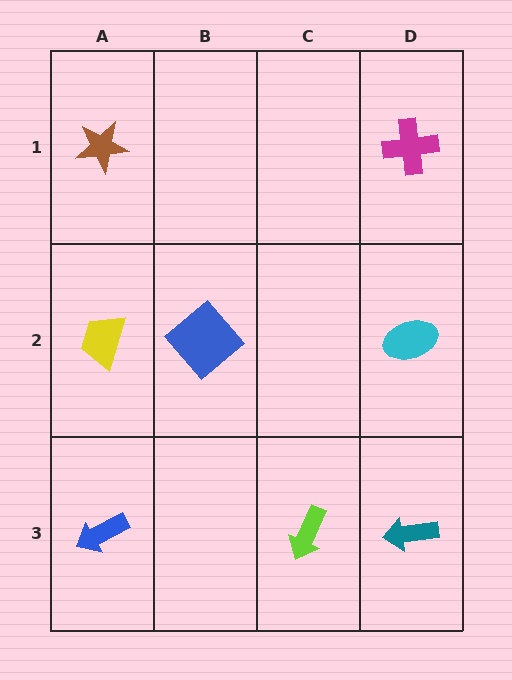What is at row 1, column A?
A brown star.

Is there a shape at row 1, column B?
No, that cell is empty.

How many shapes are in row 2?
3 shapes.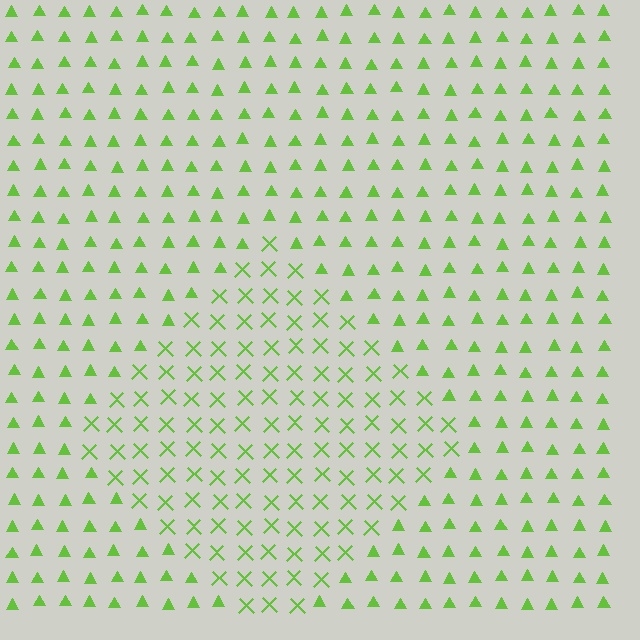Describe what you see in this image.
The image is filled with small lime elements arranged in a uniform grid. A diamond-shaped region contains X marks, while the surrounding area contains triangles. The boundary is defined purely by the change in element shape.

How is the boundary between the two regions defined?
The boundary is defined by a change in element shape: X marks inside vs. triangles outside. All elements share the same color and spacing.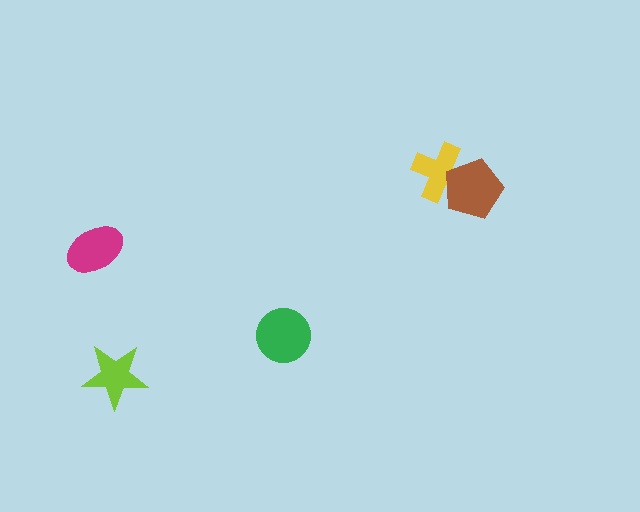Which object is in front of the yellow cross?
The brown pentagon is in front of the yellow cross.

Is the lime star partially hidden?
No, no other shape covers it.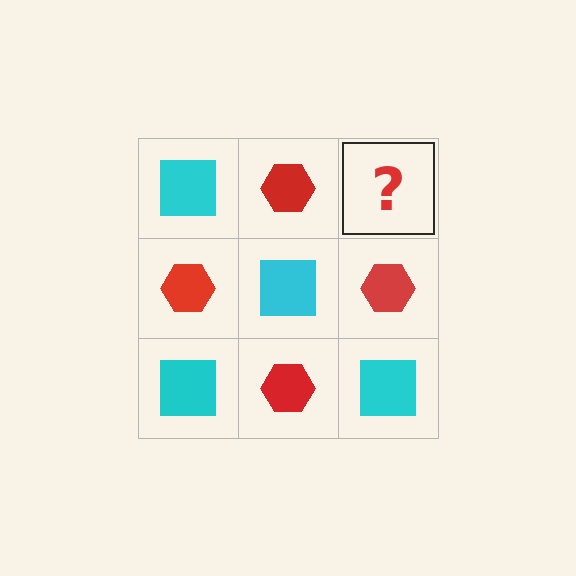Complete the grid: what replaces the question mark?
The question mark should be replaced with a cyan square.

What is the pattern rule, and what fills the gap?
The rule is that it alternates cyan square and red hexagon in a checkerboard pattern. The gap should be filled with a cyan square.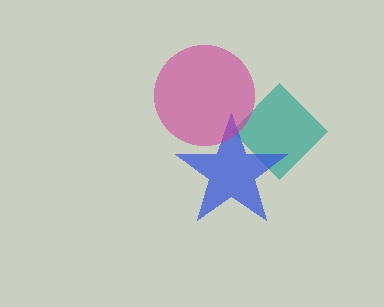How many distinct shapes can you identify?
There are 3 distinct shapes: a teal diamond, a blue star, a magenta circle.